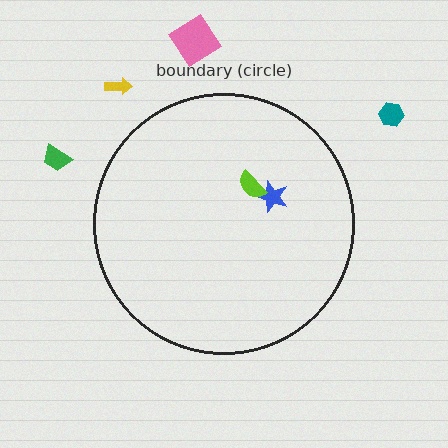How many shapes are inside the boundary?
2 inside, 4 outside.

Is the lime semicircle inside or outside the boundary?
Inside.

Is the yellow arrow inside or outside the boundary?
Outside.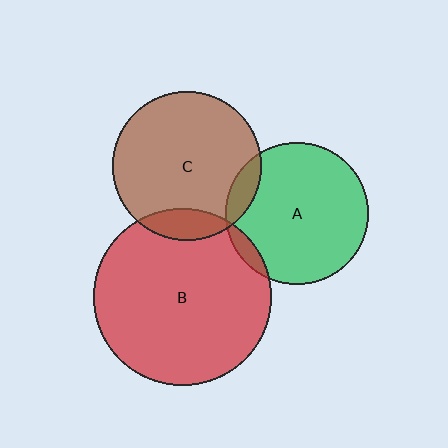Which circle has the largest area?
Circle B (red).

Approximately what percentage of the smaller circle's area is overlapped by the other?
Approximately 10%.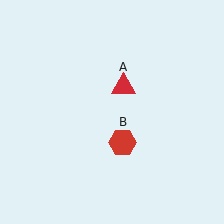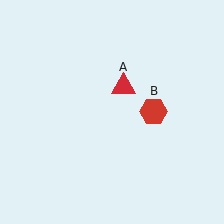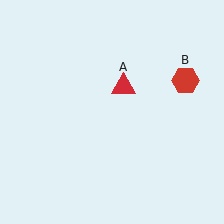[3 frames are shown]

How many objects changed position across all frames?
1 object changed position: red hexagon (object B).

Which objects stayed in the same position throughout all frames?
Red triangle (object A) remained stationary.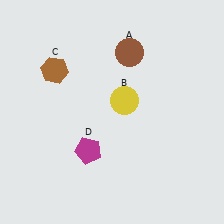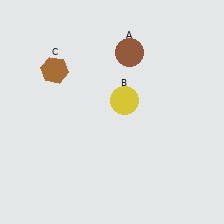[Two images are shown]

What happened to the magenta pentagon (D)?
The magenta pentagon (D) was removed in Image 2. It was in the bottom-left area of Image 1.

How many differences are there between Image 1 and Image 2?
There is 1 difference between the two images.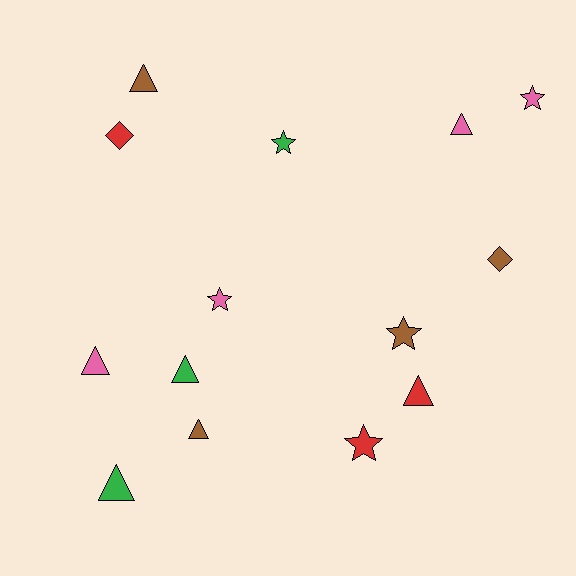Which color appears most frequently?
Pink, with 4 objects.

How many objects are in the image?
There are 14 objects.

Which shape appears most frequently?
Triangle, with 7 objects.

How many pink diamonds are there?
There are no pink diamonds.